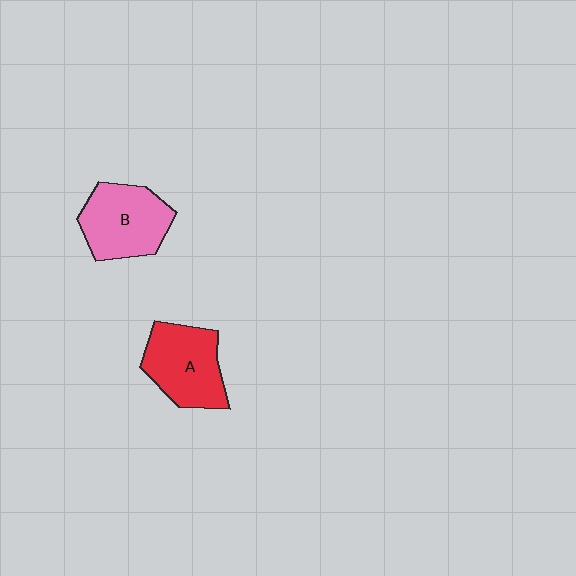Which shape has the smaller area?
Shape A (red).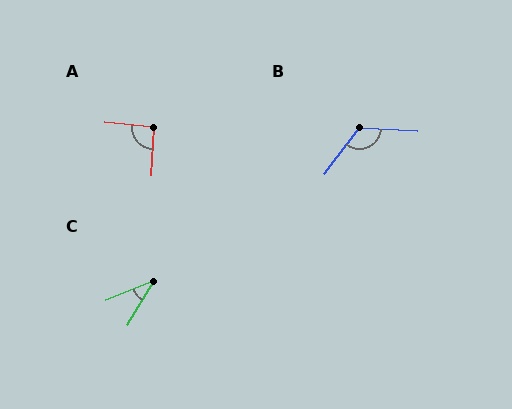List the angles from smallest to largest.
C (38°), A (93°), B (124°).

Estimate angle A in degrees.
Approximately 93 degrees.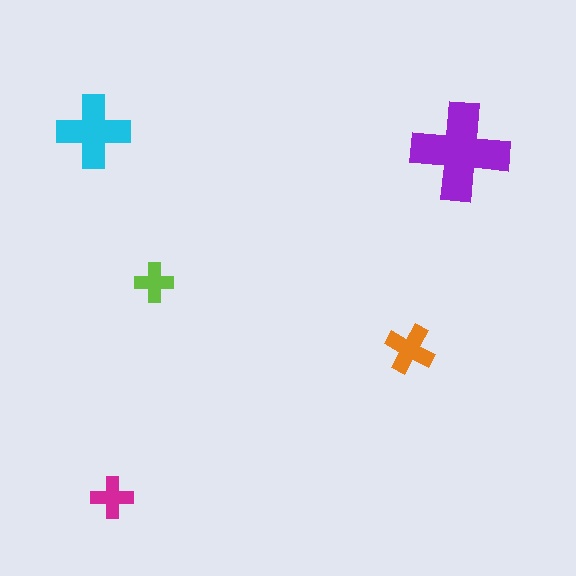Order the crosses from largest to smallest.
the purple one, the cyan one, the orange one, the magenta one, the lime one.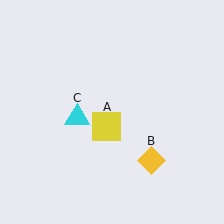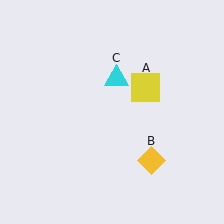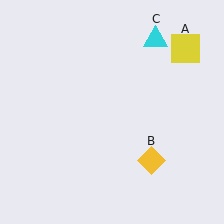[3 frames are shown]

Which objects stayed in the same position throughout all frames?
Yellow diamond (object B) remained stationary.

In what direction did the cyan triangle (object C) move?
The cyan triangle (object C) moved up and to the right.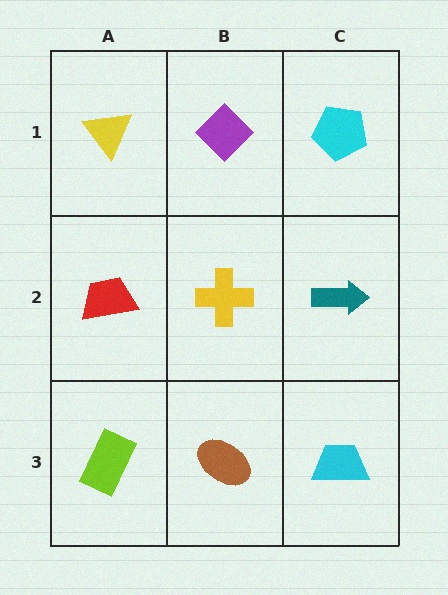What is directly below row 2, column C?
A cyan trapezoid.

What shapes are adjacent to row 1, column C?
A teal arrow (row 2, column C), a purple diamond (row 1, column B).